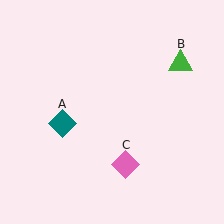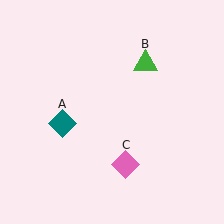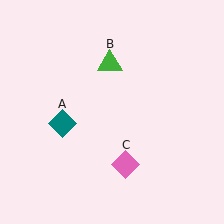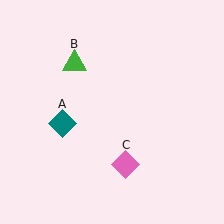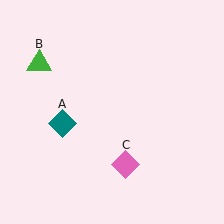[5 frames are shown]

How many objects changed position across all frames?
1 object changed position: green triangle (object B).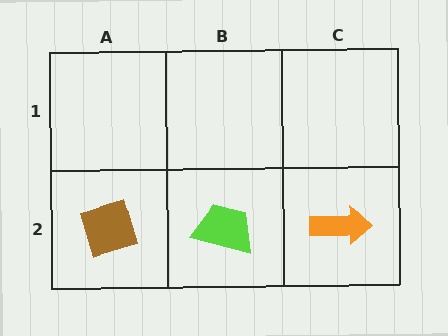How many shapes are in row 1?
0 shapes.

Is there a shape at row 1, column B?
No, that cell is empty.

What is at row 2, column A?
A brown diamond.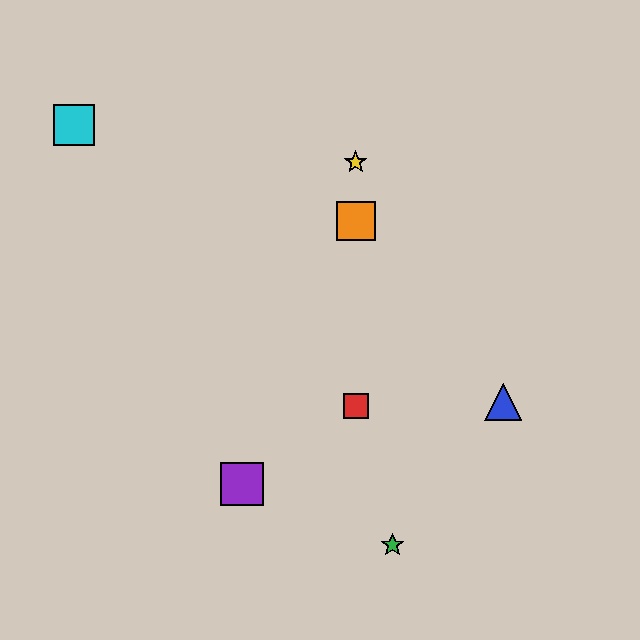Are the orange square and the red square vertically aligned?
Yes, both are at x≈356.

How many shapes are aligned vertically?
3 shapes (the red square, the yellow star, the orange square) are aligned vertically.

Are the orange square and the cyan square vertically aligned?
No, the orange square is at x≈356 and the cyan square is at x≈74.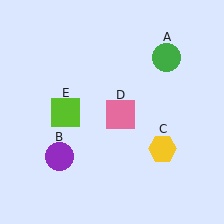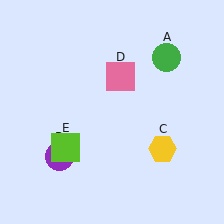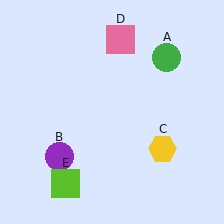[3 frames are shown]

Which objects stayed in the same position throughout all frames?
Green circle (object A) and purple circle (object B) and yellow hexagon (object C) remained stationary.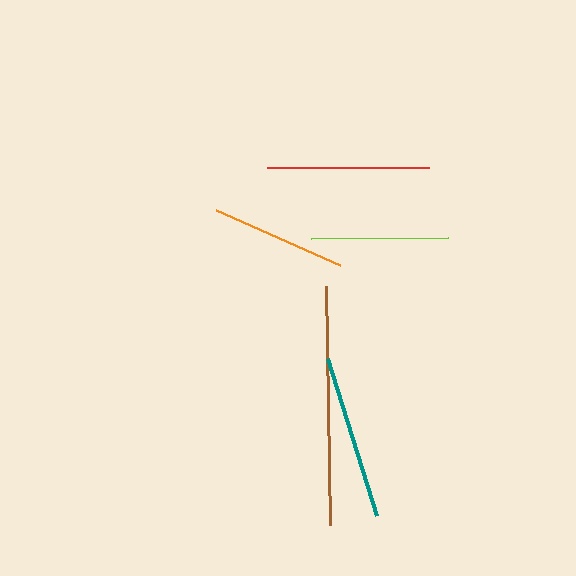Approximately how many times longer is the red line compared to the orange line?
The red line is approximately 1.2 times the length of the orange line.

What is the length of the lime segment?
The lime segment is approximately 137 pixels long.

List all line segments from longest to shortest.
From longest to shortest: brown, teal, red, lime, orange.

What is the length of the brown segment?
The brown segment is approximately 239 pixels long.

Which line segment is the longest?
The brown line is the longest at approximately 239 pixels.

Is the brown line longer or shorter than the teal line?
The brown line is longer than the teal line.